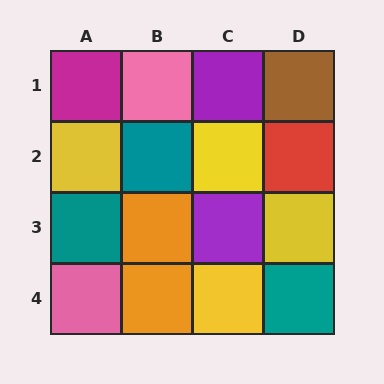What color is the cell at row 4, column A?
Pink.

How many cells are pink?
2 cells are pink.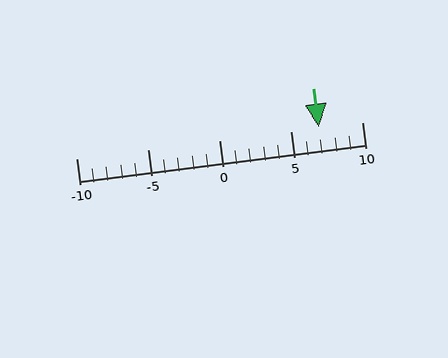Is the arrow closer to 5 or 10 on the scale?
The arrow is closer to 5.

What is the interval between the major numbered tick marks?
The major tick marks are spaced 5 units apart.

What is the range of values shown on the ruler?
The ruler shows values from -10 to 10.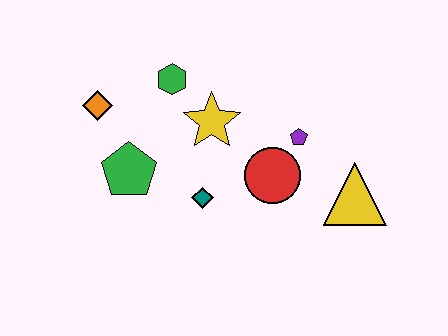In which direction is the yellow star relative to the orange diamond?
The yellow star is to the right of the orange diamond.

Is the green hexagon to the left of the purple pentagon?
Yes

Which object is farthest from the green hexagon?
The yellow triangle is farthest from the green hexagon.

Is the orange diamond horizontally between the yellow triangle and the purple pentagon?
No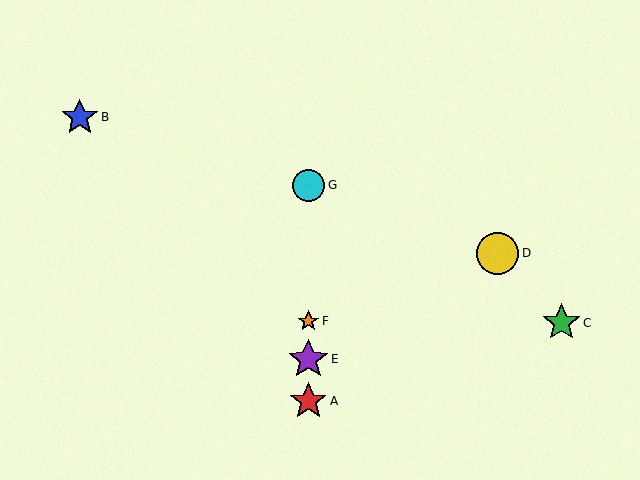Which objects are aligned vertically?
Objects A, E, F, G are aligned vertically.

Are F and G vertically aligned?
Yes, both are at x≈308.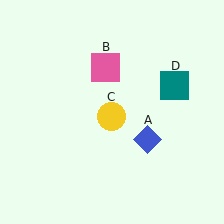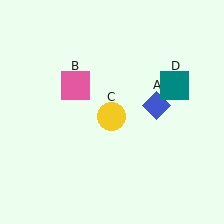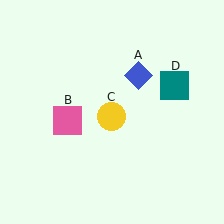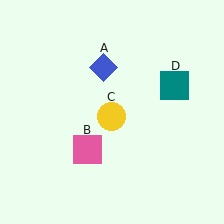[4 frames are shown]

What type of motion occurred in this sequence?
The blue diamond (object A), pink square (object B) rotated counterclockwise around the center of the scene.